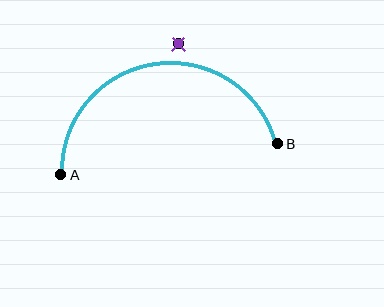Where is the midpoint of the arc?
The arc midpoint is the point on the curve farthest from the straight line joining A and B. It sits above that line.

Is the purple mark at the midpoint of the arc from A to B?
No — the purple mark does not lie on the arc at all. It sits slightly outside the curve.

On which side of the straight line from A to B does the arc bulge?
The arc bulges above the straight line connecting A and B.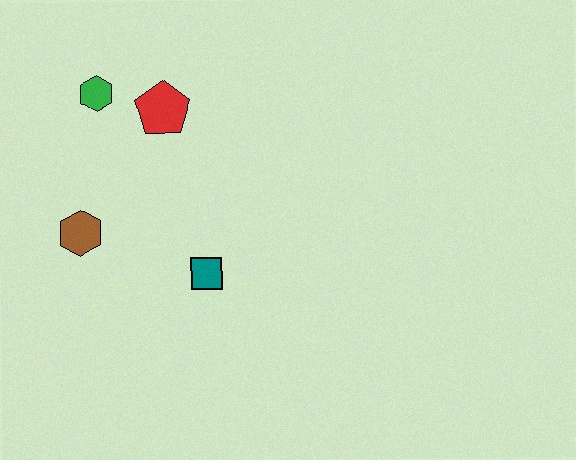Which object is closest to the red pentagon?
The green hexagon is closest to the red pentagon.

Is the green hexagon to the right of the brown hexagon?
Yes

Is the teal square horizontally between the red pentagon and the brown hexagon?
No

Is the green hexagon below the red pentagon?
No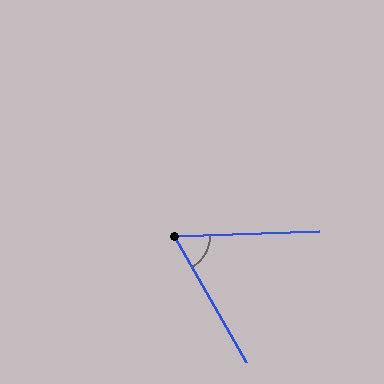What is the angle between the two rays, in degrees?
Approximately 62 degrees.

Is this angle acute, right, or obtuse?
It is acute.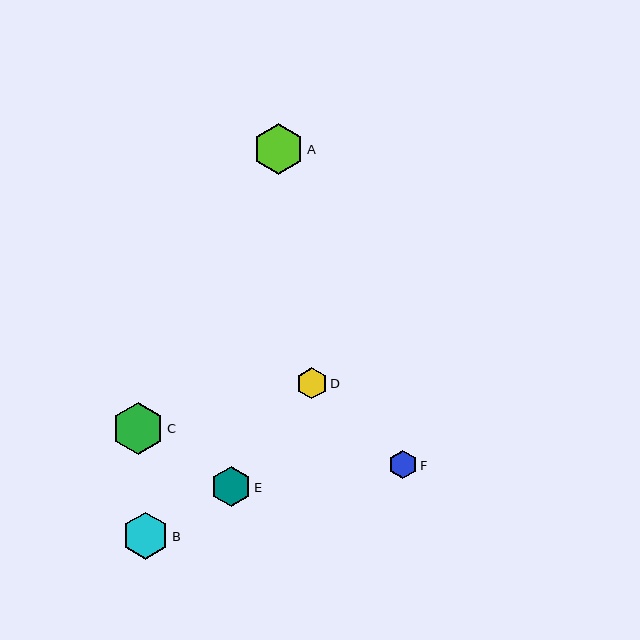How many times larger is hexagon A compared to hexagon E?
Hexagon A is approximately 1.3 times the size of hexagon E.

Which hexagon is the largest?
Hexagon C is the largest with a size of approximately 52 pixels.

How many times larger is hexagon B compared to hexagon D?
Hexagon B is approximately 1.5 times the size of hexagon D.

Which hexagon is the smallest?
Hexagon F is the smallest with a size of approximately 28 pixels.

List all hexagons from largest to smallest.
From largest to smallest: C, A, B, E, D, F.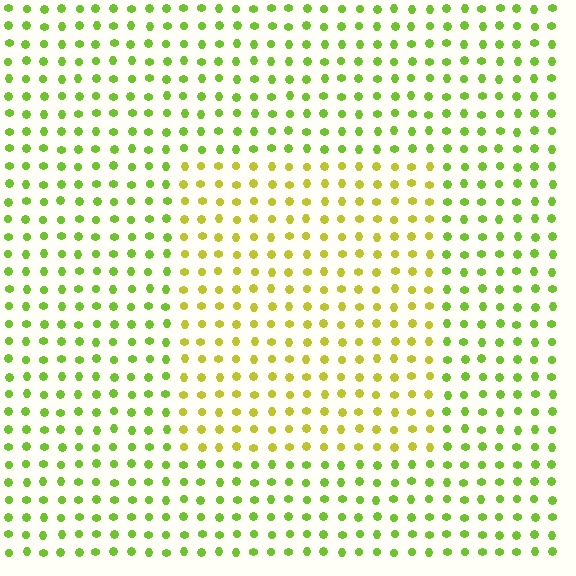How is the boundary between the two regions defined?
The boundary is defined purely by a slight shift in hue (about 32 degrees). Spacing, size, and orientation are identical on both sides.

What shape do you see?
I see a rectangle.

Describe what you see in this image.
The image is filled with small lime elements in a uniform arrangement. A rectangle-shaped region is visible where the elements are tinted to a slightly different hue, forming a subtle color boundary.